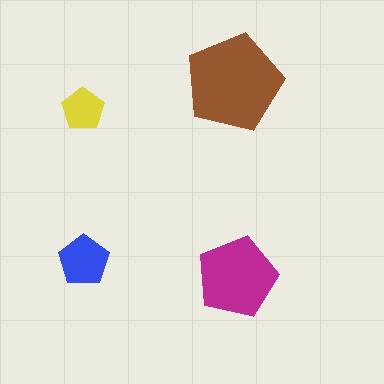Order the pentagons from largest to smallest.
the brown one, the magenta one, the blue one, the yellow one.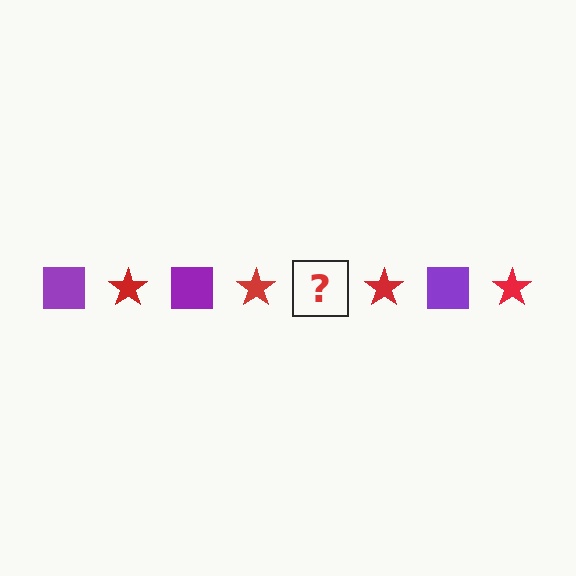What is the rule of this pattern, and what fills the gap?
The rule is that the pattern alternates between purple square and red star. The gap should be filled with a purple square.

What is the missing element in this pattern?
The missing element is a purple square.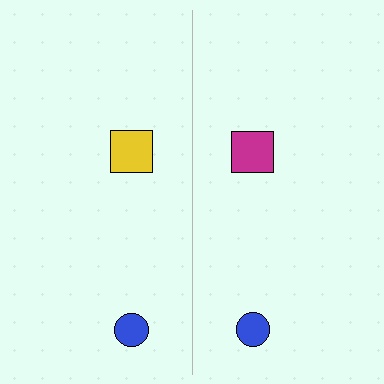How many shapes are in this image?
There are 4 shapes in this image.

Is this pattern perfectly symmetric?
No, the pattern is not perfectly symmetric. The magenta square on the right side breaks the symmetry — its mirror counterpart is yellow.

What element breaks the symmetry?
The magenta square on the right side breaks the symmetry — its mirror counterpart is yellow.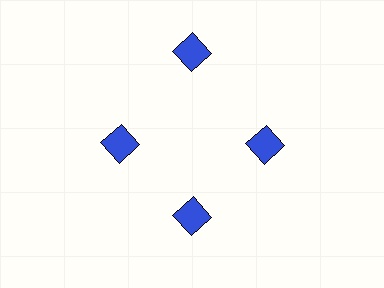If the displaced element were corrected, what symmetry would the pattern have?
It would have 4-fold rotational symmetry — the pattern would map onto itself every 90 degrees.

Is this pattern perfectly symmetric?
No. The 4 blue squares are arranged in a ring, but one element near the 12 o'clock position is pushed outward from the center, breaking the 4-fold rotational symmetry.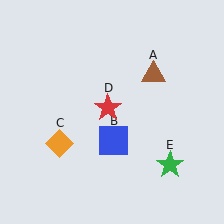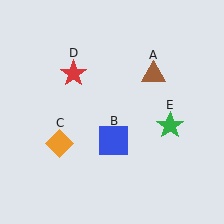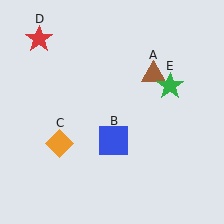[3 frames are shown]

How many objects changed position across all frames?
2 objects changed position: red star (object D), green star (object E).